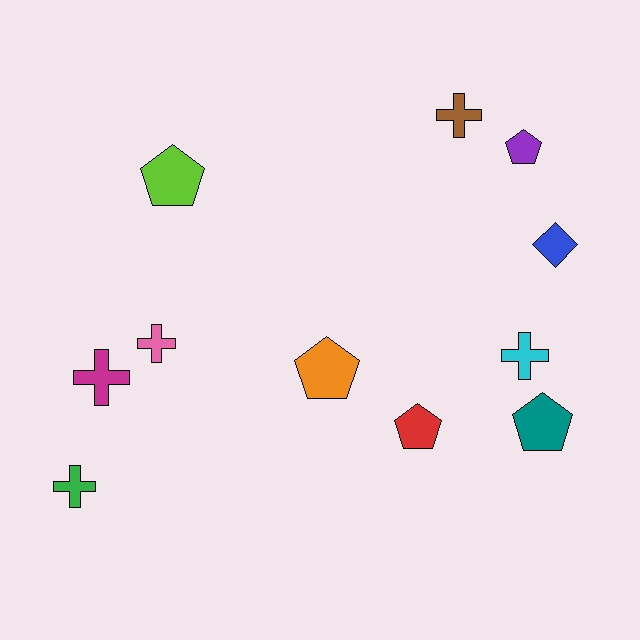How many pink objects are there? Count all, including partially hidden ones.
There is 1 pink object.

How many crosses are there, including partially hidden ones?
There are 5 crosses.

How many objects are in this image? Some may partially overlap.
There are 11 objects.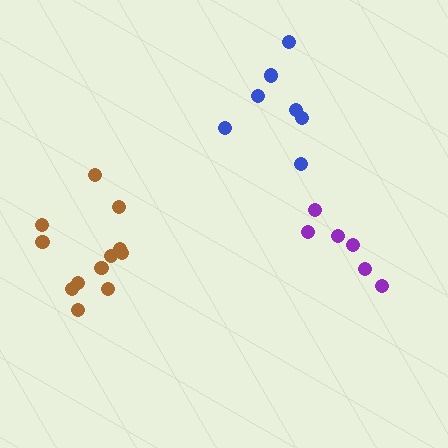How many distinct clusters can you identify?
There are 3 distinct clusters.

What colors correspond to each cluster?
The clusters are colored: purple, brown, blue.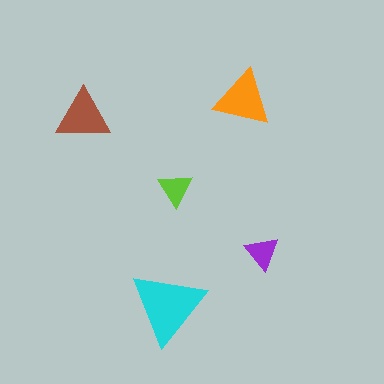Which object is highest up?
The orange triangle is topmost.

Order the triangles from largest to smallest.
the cyan one, the orange one, the brown one, the lime one, the purple one.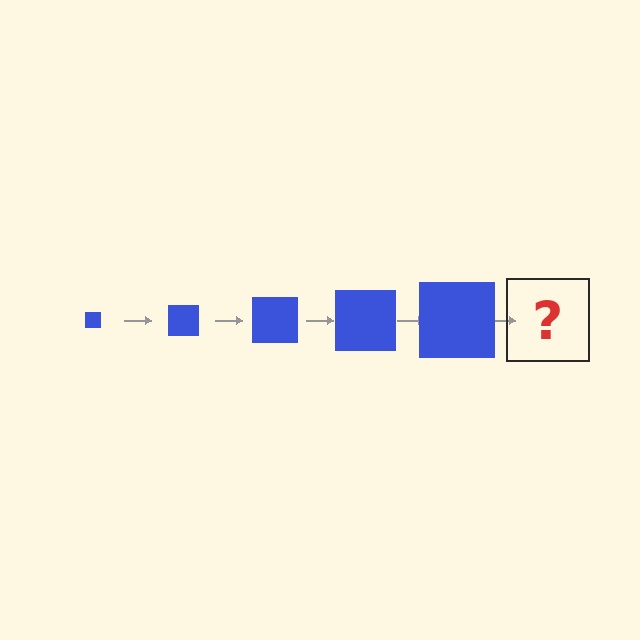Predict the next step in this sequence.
The next step is a blue square, larger than the previous one.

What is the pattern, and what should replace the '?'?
The pattern is that the square gets progressively larger each step. The '?' should be a blue square, larger than the previous one.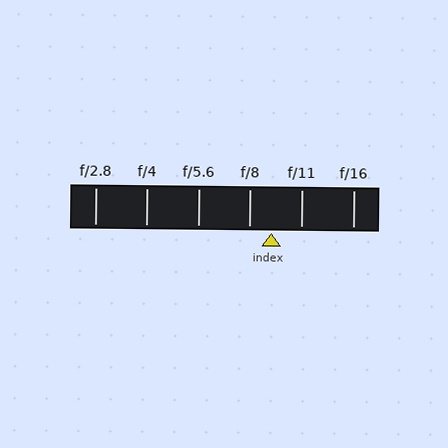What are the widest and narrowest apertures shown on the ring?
The widest aperture shown is f/2.8 and the narrowest is f/16.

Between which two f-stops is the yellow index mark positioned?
The index mark is between f/8 and f/11.